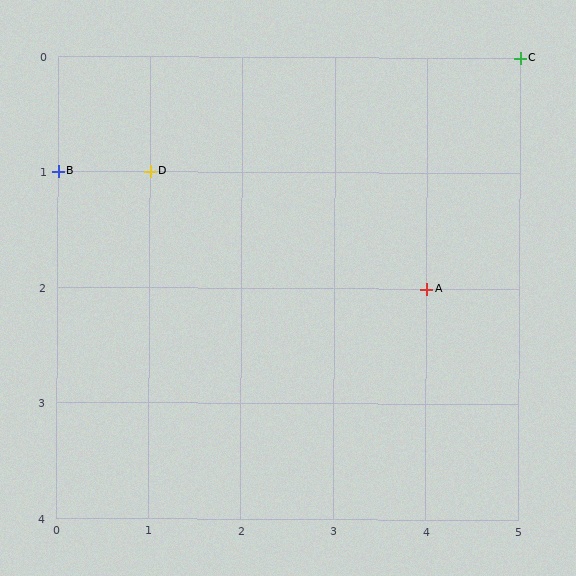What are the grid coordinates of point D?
Point D is at grid coordinates (1, 1).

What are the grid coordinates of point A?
Point A is at grid coordinates (4, 2).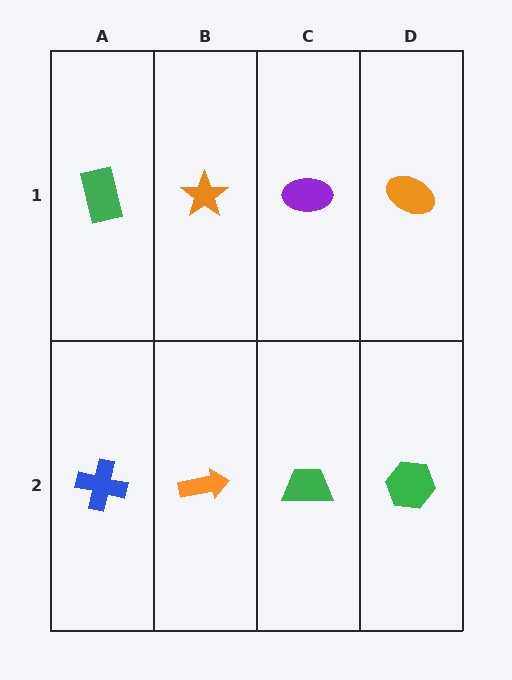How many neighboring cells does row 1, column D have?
2.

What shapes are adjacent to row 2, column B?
An orange star (row 1, column B), a blue cross (row 2, column A), a green trapezoid (row 2, column C).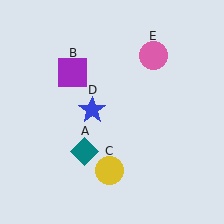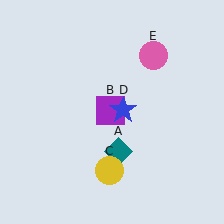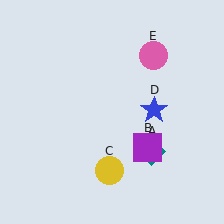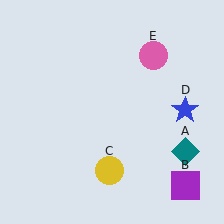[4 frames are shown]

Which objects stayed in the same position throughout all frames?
Yellow circle (object C) and pink circle (object E) remained stationary.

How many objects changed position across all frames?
3 objects changed position: teal diamond (object A), purple square (object B), blue star (object D).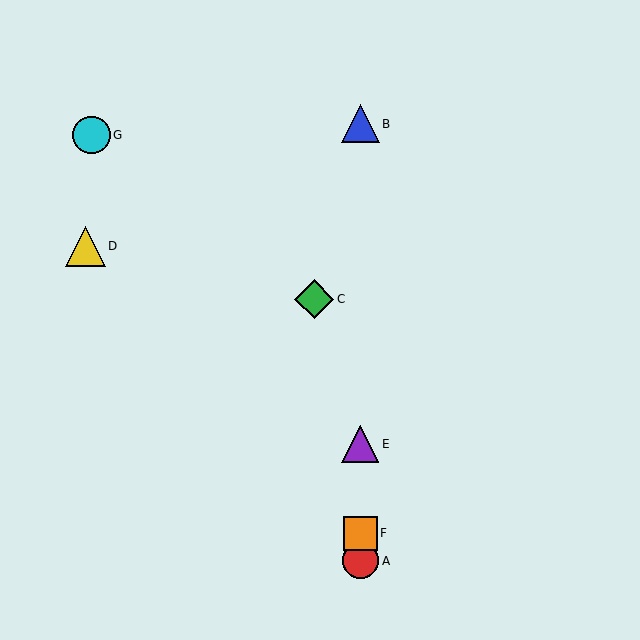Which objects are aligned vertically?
Objects A, B, E, F are aligned vertically.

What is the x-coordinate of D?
Object D is at x≈85.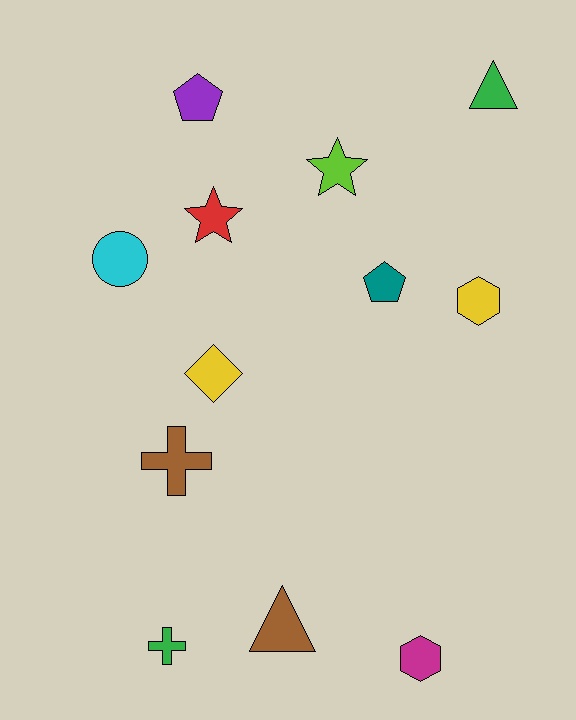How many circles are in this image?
There is 1 circle.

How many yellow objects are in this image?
There are 2 yellow objects.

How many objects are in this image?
There are 12 objects.